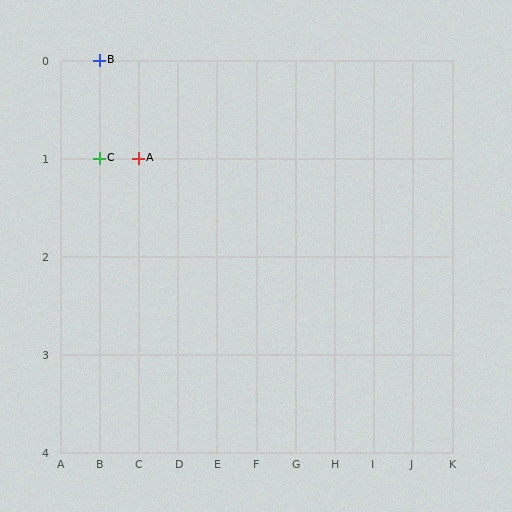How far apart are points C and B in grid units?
Points C and B are 1 row apart.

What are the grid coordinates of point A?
Point A is at grid coordinates (C, 1).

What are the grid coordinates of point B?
Point B is at grid coordinates (B, 0).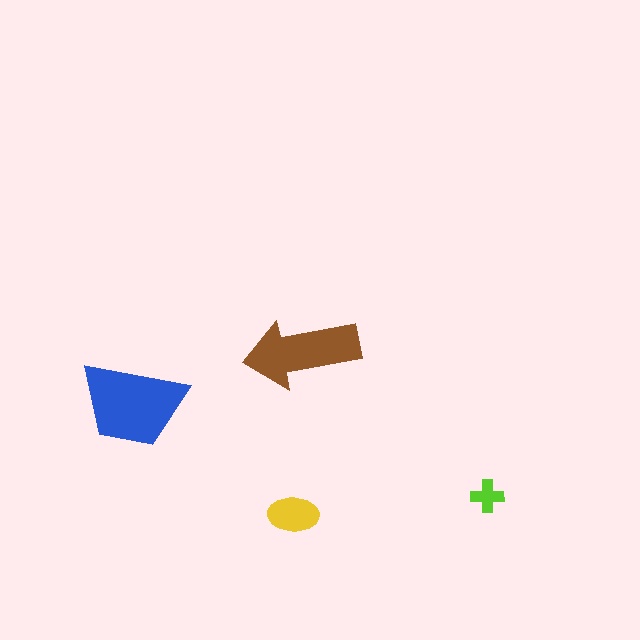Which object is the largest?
The blue trapezoid.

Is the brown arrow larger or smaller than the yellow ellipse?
Larger.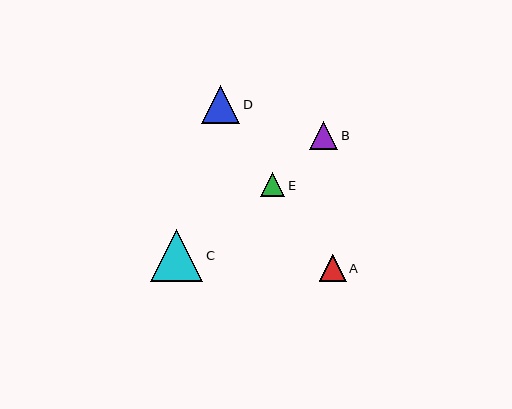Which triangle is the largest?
Triangle C is the largest with a size of approximately 52 pixels.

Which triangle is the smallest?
Triangle E is the smallest with a size of approximately 24 pixels.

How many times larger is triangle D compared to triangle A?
Triangle D is approximately 1.4 times the size of triangle A.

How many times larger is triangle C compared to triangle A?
Triangle C is approximately 1.9 times the size of triangle A.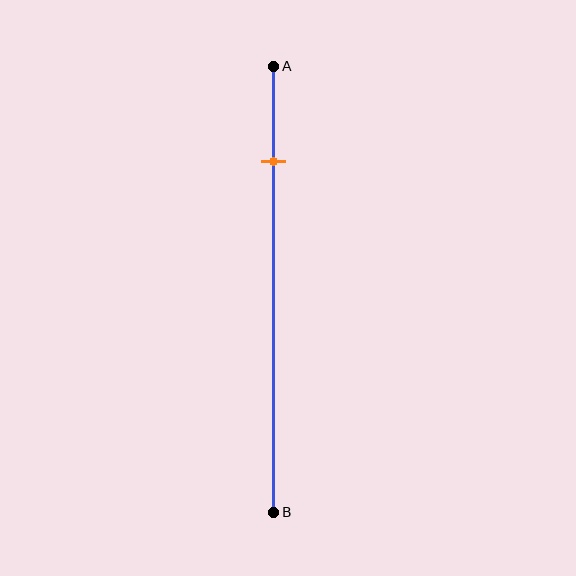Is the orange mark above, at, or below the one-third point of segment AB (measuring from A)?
The orange mark is above the one-third point of segment AB.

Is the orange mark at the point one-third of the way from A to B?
No, the mark is at about 20% from A, not at the 33% one-third point.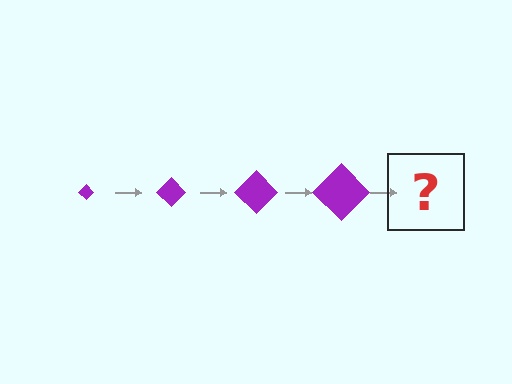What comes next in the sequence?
The next element should be a purple diamond, larger than the previous one.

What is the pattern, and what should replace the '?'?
The pattern is that the diamond gets progressively larger each step. The '?' should be a purple diamond, larger than the previous one.